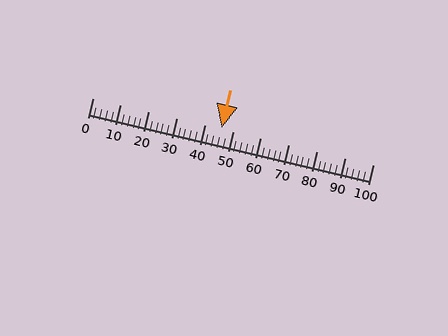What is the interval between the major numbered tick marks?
The major tick marks are spaced 10 units apart.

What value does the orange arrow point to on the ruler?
The orange arrow points to approximately 46.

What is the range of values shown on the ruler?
The ruler shows values from 0 to 100.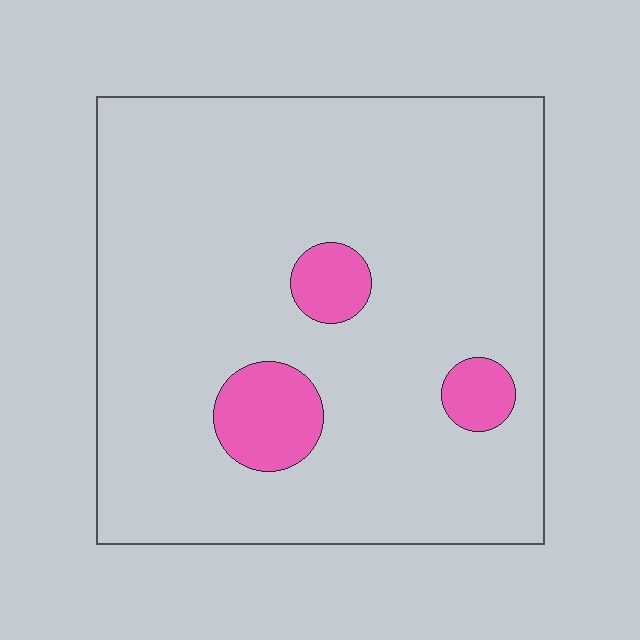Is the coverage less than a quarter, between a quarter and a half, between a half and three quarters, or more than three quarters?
Less than a quarter.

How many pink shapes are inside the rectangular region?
3.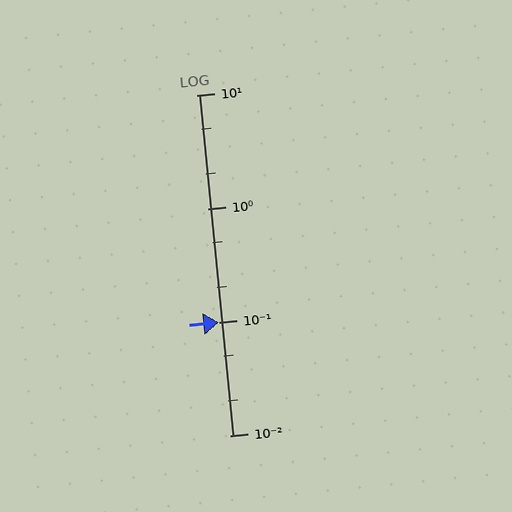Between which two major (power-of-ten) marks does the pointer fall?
The pointer is between 0.1 and 1.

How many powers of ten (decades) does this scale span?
The scale spans 3 decades, from 0.01 to 10.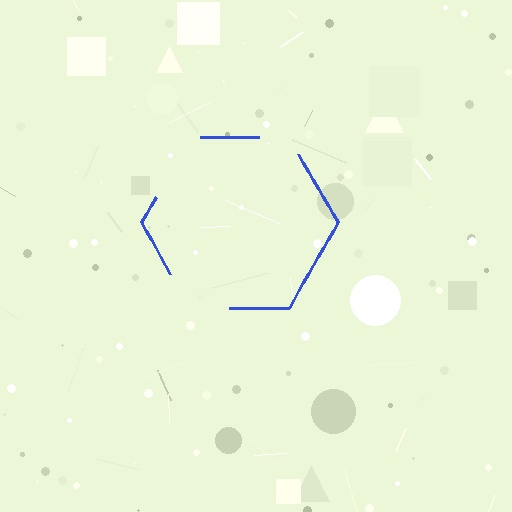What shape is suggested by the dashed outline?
The dashed outline suggests a hexagon.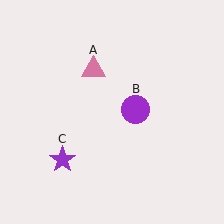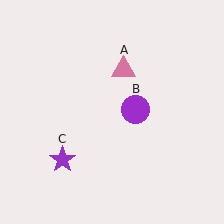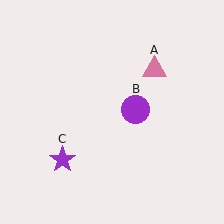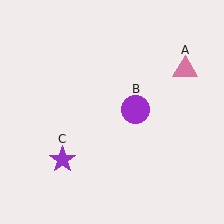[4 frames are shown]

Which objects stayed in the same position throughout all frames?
Purple circle (object B) and purple star (object C) remained stationary.